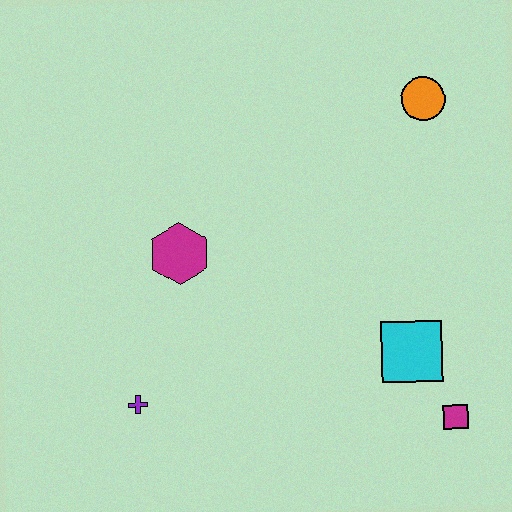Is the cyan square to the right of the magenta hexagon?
Yes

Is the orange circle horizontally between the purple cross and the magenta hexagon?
No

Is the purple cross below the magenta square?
No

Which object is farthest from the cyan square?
The purple cross is farthest from the cyan square.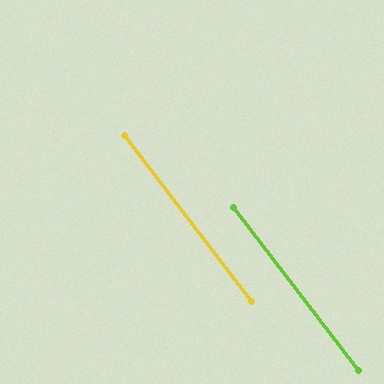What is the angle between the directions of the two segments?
Approximately 0 degrees.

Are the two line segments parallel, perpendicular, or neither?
Parallel — their directions differ by only 0.0°.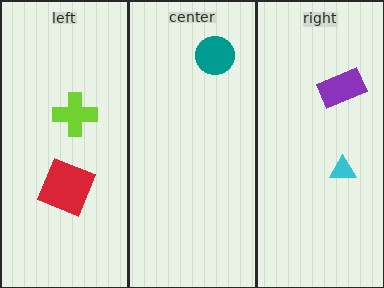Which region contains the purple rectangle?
The right region.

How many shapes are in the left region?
2.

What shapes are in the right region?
The cyan triangle, the purple rectangle.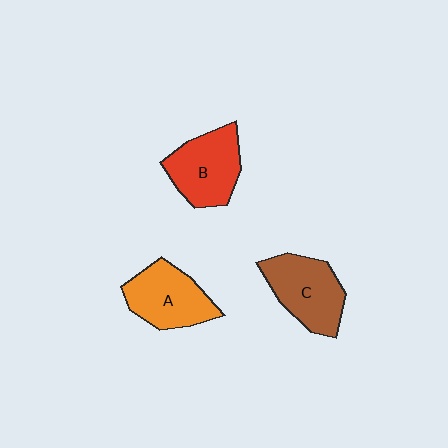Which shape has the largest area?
Shape C (brown).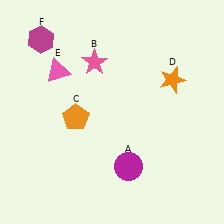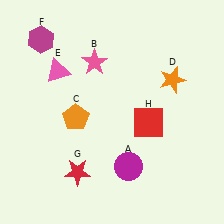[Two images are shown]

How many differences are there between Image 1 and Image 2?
There are 2 differences between the two images.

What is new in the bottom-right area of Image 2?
A red square (H) was added in the bottom-right area of Image 2.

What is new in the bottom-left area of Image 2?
A red star (G) was added in the bottom-left area of Image 2.